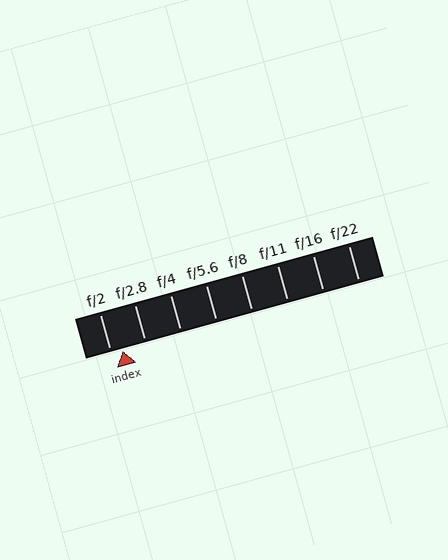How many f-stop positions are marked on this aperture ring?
There are 8 f-stop positions marked.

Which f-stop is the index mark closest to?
The index mark is closest to f/2.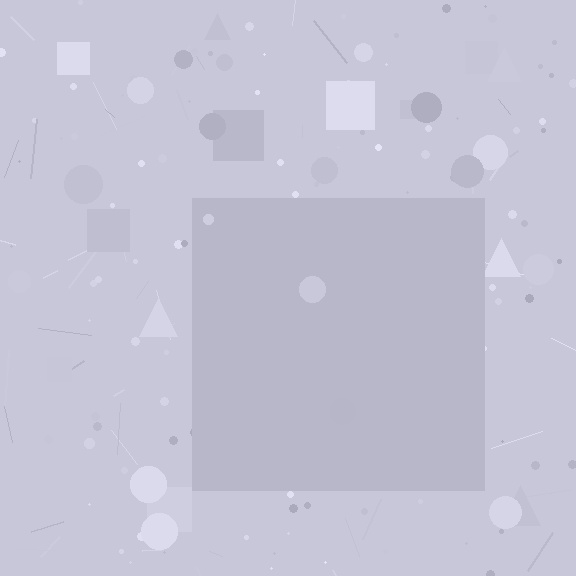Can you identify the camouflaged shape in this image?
The camouflaged shape is a square.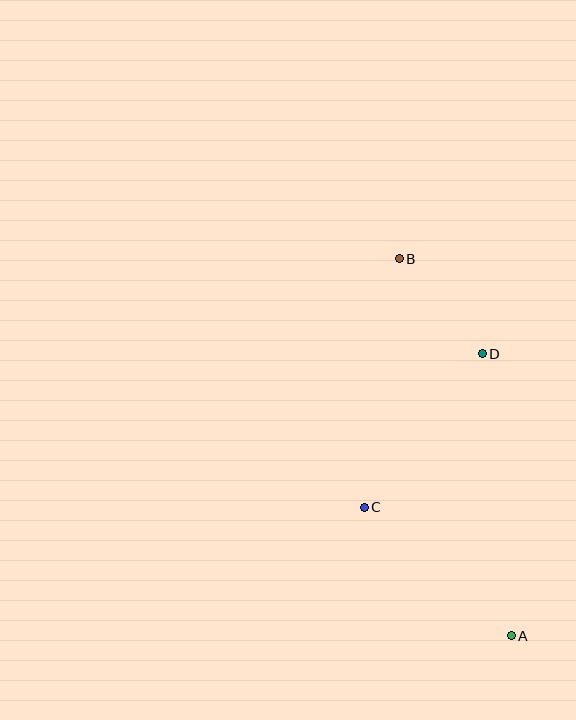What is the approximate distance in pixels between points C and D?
The distance between C and D is approximately 194 pixels.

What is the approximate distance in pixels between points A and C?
The distance between A and C is approximately 195 pixels.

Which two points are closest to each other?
Points B and D are closest to each other.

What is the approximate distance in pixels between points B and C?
The distance between B and C is approximately 251 pixels.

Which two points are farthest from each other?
Points A and B are farthest from each other.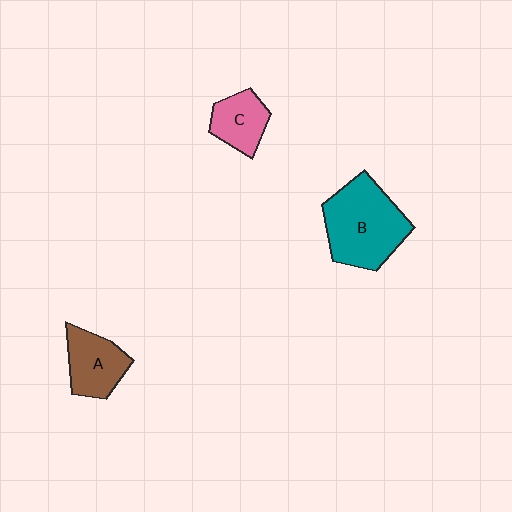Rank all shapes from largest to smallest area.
From largest to smallest: B (teal), A (brown), C (pink).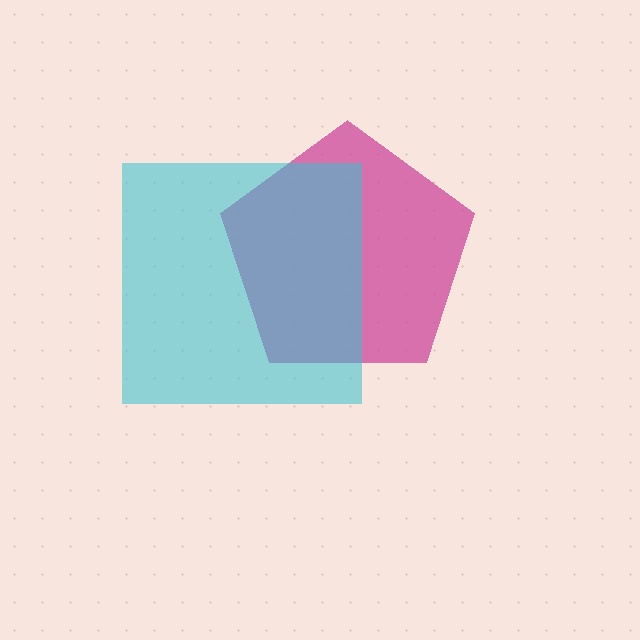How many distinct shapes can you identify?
There are 2 distinct shapes: a magenta pentagon, a cyan square.